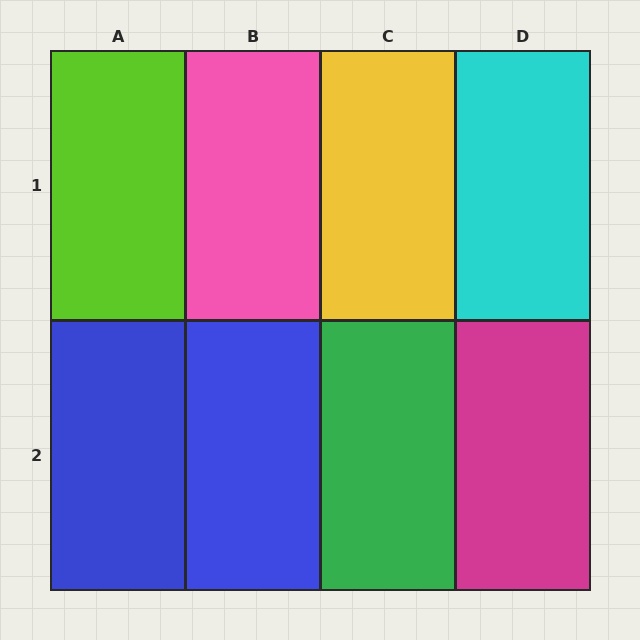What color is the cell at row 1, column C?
Yellow.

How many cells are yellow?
1 cell is yellow.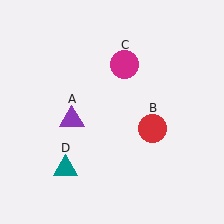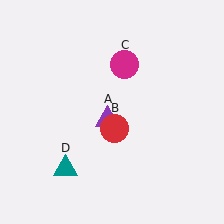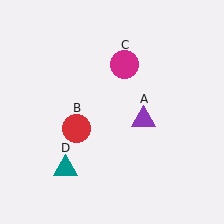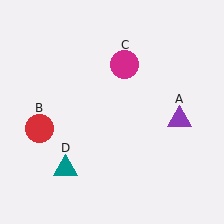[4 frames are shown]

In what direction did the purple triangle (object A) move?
The purple triangle (object A) moved right.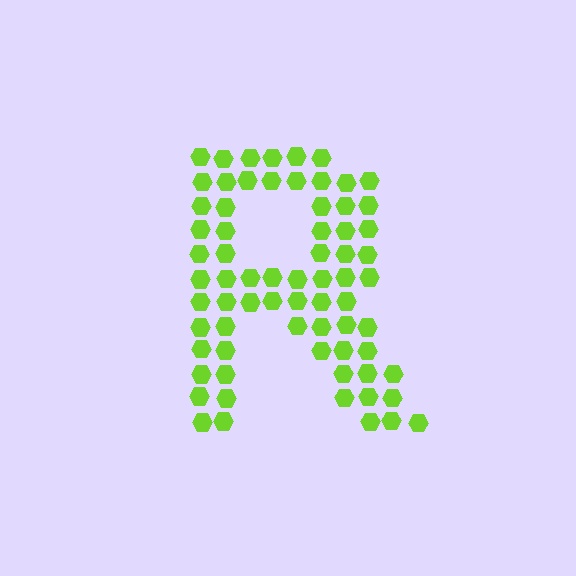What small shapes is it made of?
It is made of small hexagons.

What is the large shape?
The large shape is the letter R.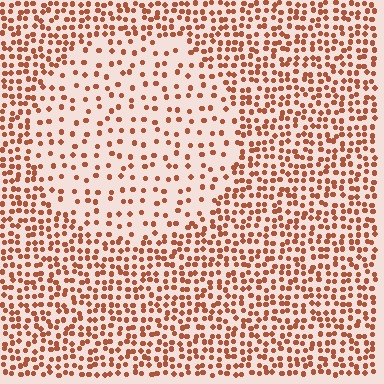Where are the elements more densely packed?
The elements are more densely packed outside the circle boundary.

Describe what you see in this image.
The image contains small brown elements arranged at two different densities. A circle-shaped region is visible where the elements are less densely packed than the surrounding area.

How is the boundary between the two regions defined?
The boundary is defined by a change in element density (approximately 2.2x ratio). All elements are the same color, size, and shape.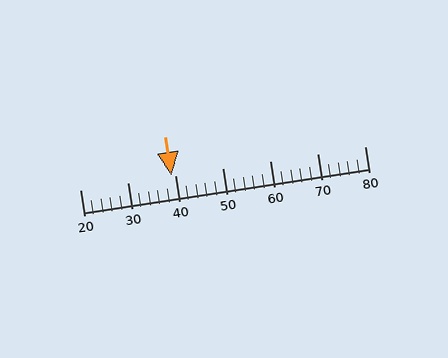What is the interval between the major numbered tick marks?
The major tick marks are spaced 10 units apart.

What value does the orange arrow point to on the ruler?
The orange arrow points to approximately 39.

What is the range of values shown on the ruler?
The ruler shows values from 20 to 80.